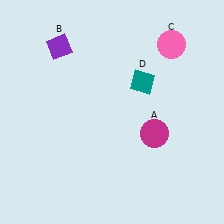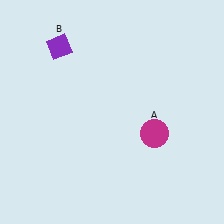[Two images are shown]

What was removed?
The teal diamond (D), the pink circle (C) were removed in Image 2.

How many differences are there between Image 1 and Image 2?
There are 2 differences between the two images.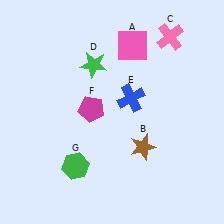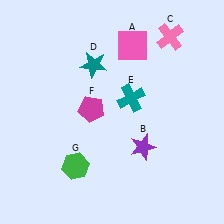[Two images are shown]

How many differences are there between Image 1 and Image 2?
There are 3 differences between the two images.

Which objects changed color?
B changed from brown to purple. D changed from green to teal. E changed from blue to teal.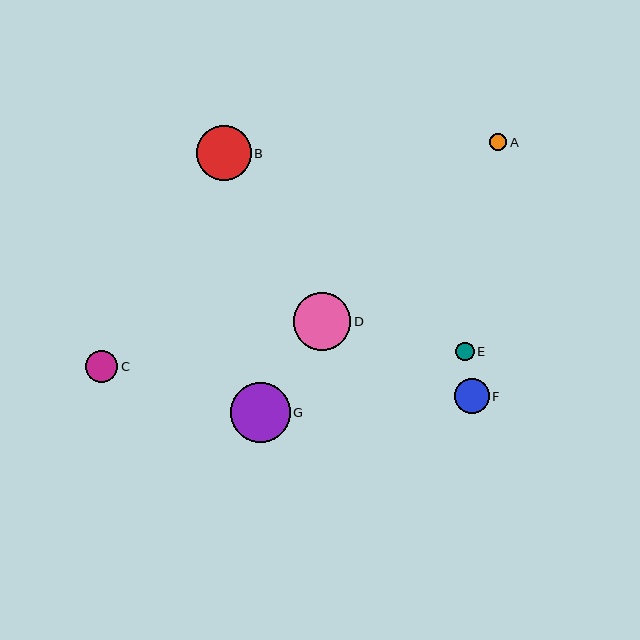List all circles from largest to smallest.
From largest to smallest: G, D, B, F, C, E, A.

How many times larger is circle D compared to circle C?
Circle D is approximately 1.8 times the size of circle C.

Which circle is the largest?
Circle G is the largest with a size of approximately 59 pixels.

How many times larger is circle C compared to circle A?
Circle C is approximately 1.9 times the size of circle A.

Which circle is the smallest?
Circle A is the smallest with a size of approximately 17 pixels.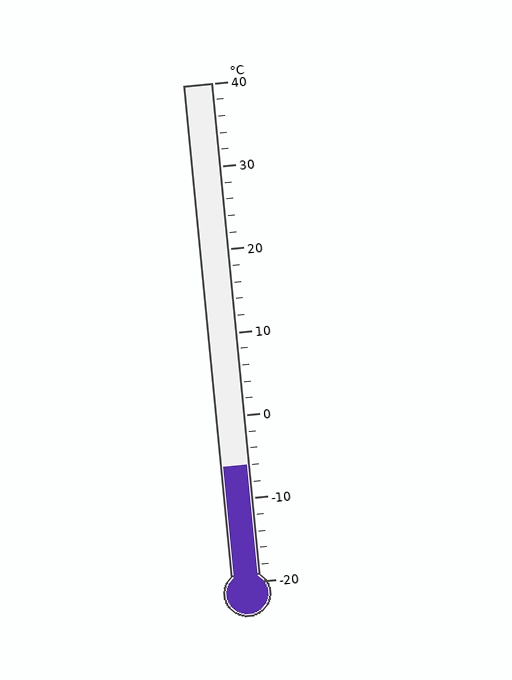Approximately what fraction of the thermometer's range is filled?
The thermometer is filled to approximately 25% of its range.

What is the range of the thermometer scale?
The thermometer scale ranges from -20°C to 40°C.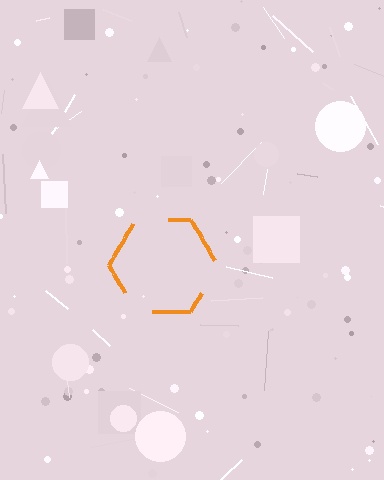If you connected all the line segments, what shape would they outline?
They would outline a hexagon.